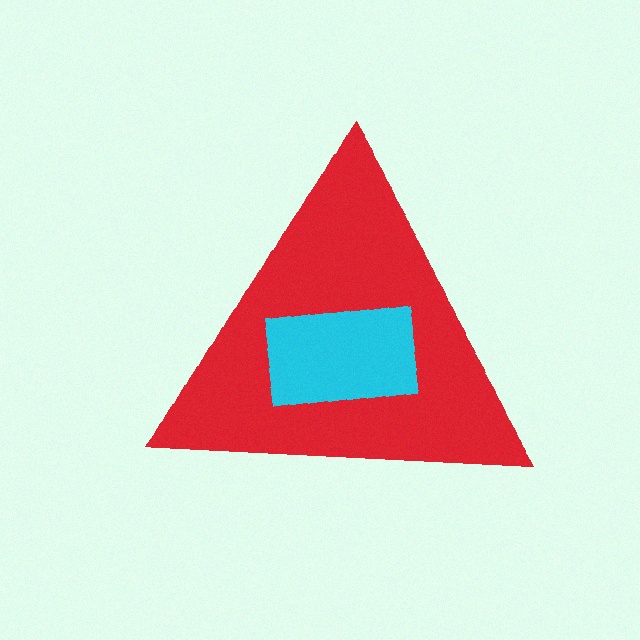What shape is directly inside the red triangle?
The cyan rectangle.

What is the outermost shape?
The red triangle.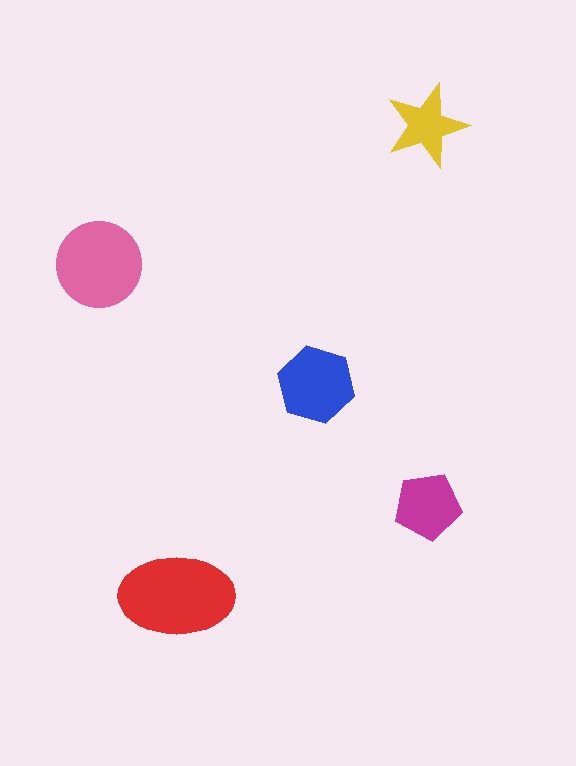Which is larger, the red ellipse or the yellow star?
The red ellipse.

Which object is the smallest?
The yellow star.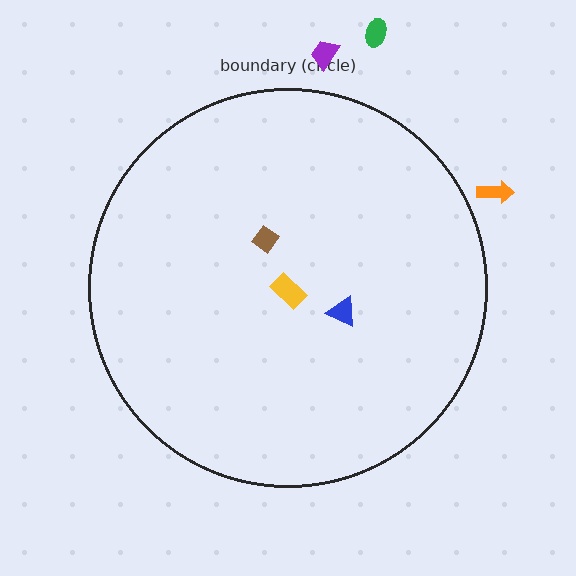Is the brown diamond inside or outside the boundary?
Inside.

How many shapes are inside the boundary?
3 inside, 3 outside.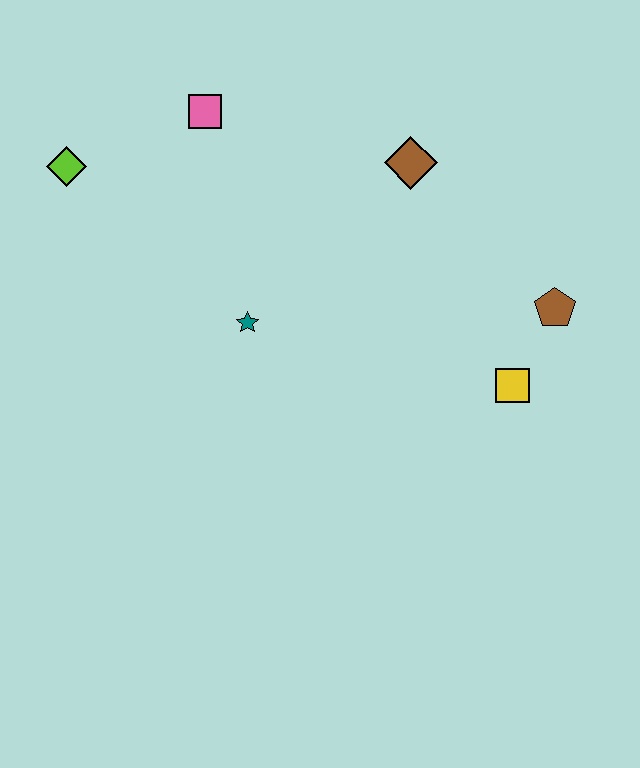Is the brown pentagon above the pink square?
No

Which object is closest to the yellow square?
The brown pentagon is closest to the yellow square.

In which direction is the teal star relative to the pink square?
The teal star is below the pink square.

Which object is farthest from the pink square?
The yellow square is farthest from the pink square.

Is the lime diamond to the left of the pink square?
Yes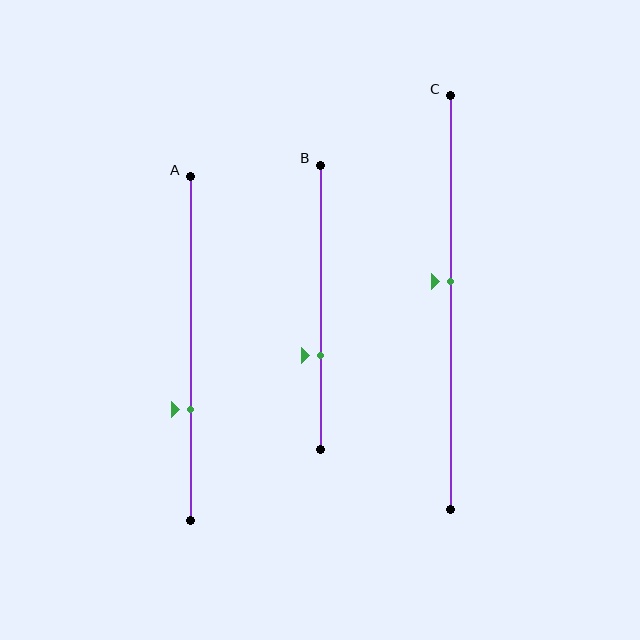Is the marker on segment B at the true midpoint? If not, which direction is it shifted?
No, the marker on segment B is shifted downward by about 17% of the segment length.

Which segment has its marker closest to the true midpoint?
Segment C has its marker closest to the true midpoint.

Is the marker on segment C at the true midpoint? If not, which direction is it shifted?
No, the marker on segment C is shifted upward by about 5% of the segment length.